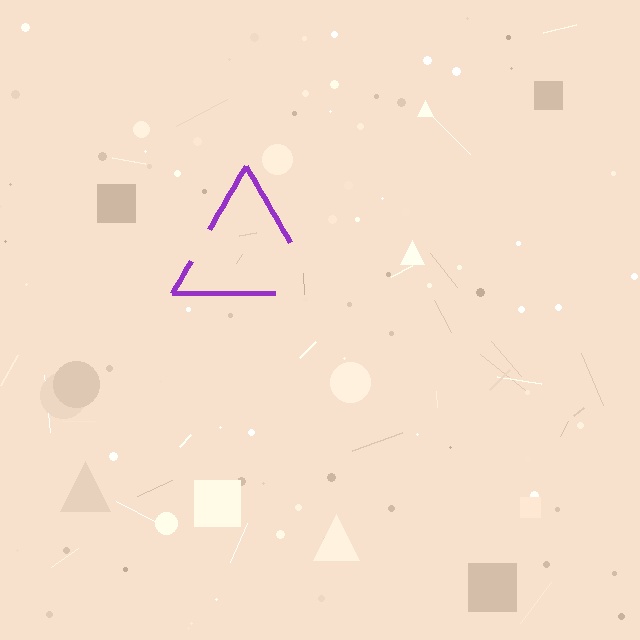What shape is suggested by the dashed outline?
The dashed outline suggests a triangle.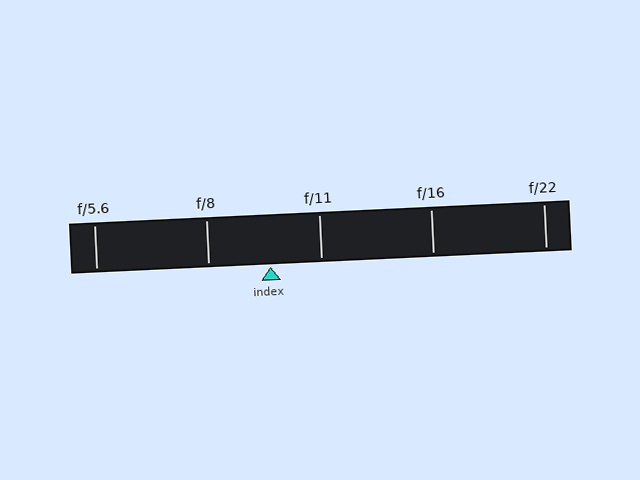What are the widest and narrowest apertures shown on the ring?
The widest aperture shown is f/5.6 and the narrowest is f/22.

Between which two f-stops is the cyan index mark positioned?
The index mark is between f/8 and f/11.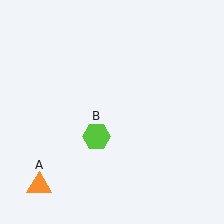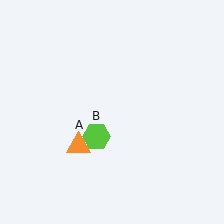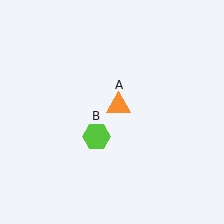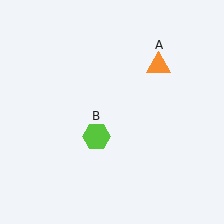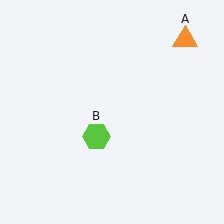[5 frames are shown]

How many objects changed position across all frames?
1 object changed position: orange triangle (object A).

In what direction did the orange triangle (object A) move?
The orange triangle (object A) moved up and to the right.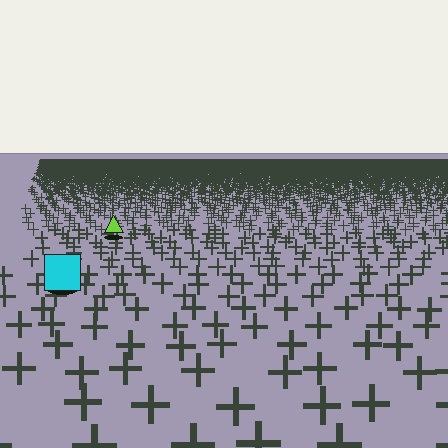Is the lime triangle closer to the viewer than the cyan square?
No. The cyan square is closer — you can tell from the texture gradient: the ground texture is coarser near it.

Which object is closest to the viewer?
The cyan square is closest. The texture marks near it are larger and more spread out.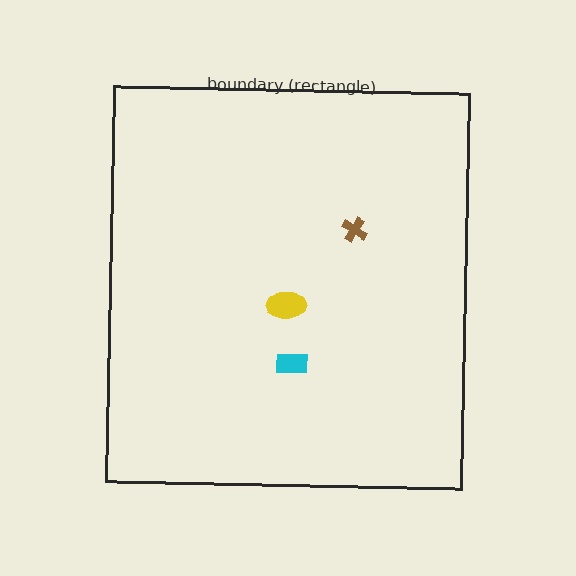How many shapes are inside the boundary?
3 inside, 0 outside.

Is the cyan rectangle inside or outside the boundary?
Inside.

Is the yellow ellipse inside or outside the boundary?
Inside.